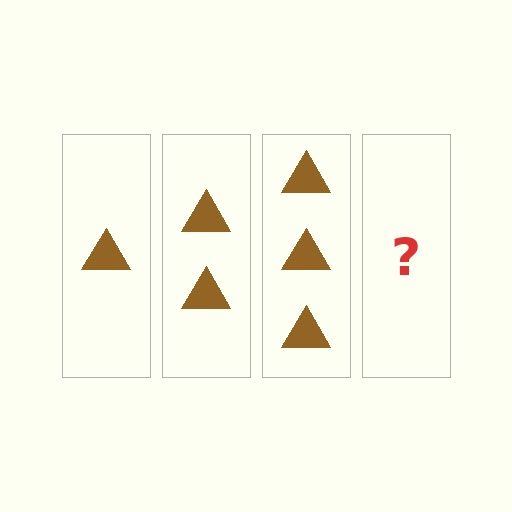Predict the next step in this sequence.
The next step is 4 triangles.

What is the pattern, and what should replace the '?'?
The pattern is that each step adds one more triangle. The '?' should be 4 triangles.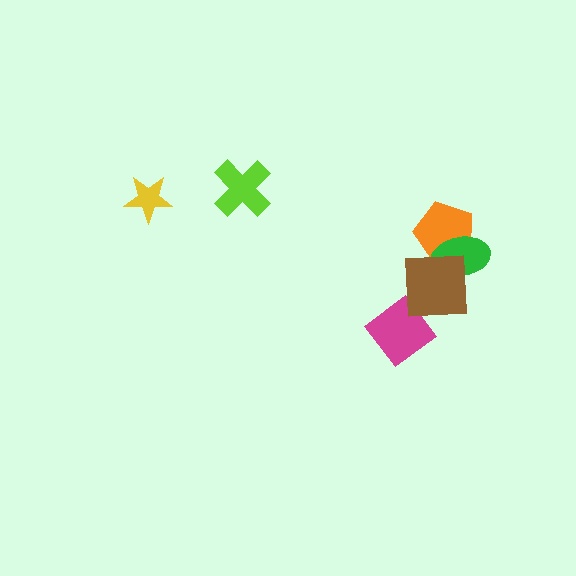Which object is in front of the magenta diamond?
The brown square is in front of the magenta diamond.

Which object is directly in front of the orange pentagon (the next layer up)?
The green ellipse is directly in front of the orange pentagon.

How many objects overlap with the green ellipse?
2 objects overlap with the green ellipse.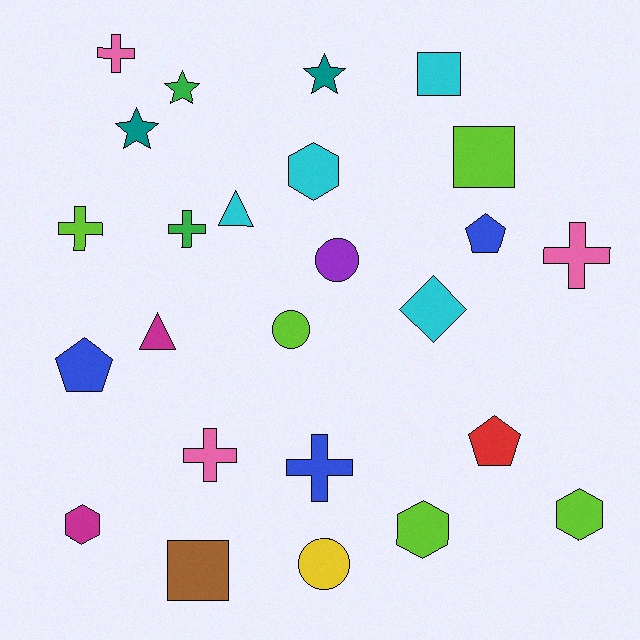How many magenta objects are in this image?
There are 2 magenta objects.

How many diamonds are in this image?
There is 1 diamond.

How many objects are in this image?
There are 25 objects.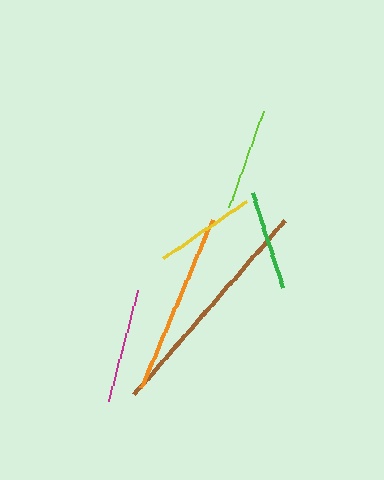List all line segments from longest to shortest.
From longest to shortest: brown, orange, magenta, lime, yellow, green.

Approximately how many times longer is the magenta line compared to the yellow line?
The magenta line is approximately 1.1 times the length of the yellow line.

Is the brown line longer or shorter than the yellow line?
The brown line is longer than the yellow line.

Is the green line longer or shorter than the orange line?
The orange line is longer than the green line.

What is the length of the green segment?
The green segment is approximately 100 pixels long.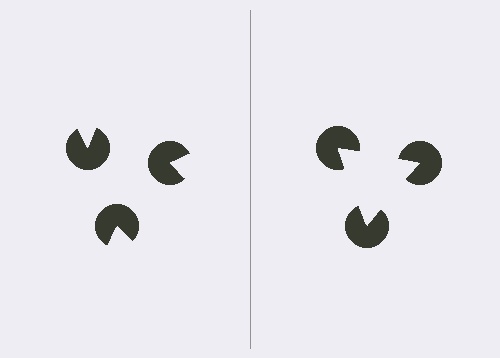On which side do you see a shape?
An illusory triangle appears on the right side. On the left side the wedge cuts are rotated, so no coherent shape forms.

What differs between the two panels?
The pac-man discs are positioned identically on both sides; only the wedge orientations differ. On the right they align to a triangle; on the left they are misaligned.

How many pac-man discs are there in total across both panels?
6 — 3 on each side.